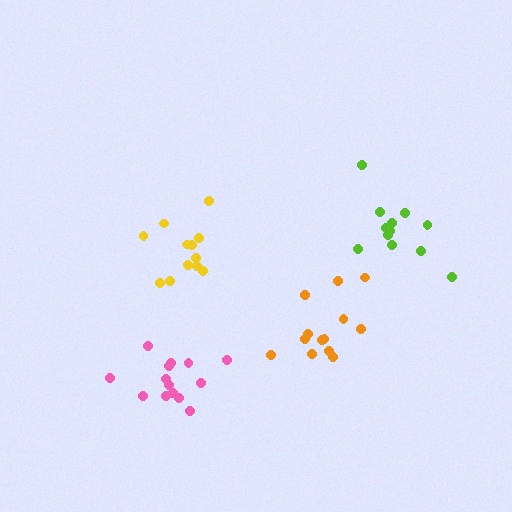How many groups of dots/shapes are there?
There are 4 groups.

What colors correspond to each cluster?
The clusters are colored: yellow, orange, lime, pink.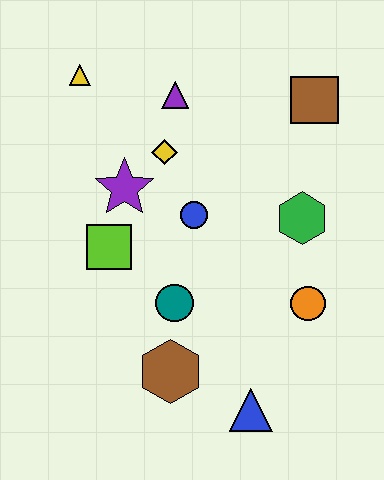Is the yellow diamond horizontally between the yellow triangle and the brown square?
Yes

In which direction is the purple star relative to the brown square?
The purple star is to the left of the brown square.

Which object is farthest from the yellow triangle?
The blue triangle is farthest from the yellow triangle.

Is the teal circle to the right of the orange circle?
No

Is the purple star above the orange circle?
Yes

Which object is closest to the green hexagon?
The orange circle is closest to the green hexagon.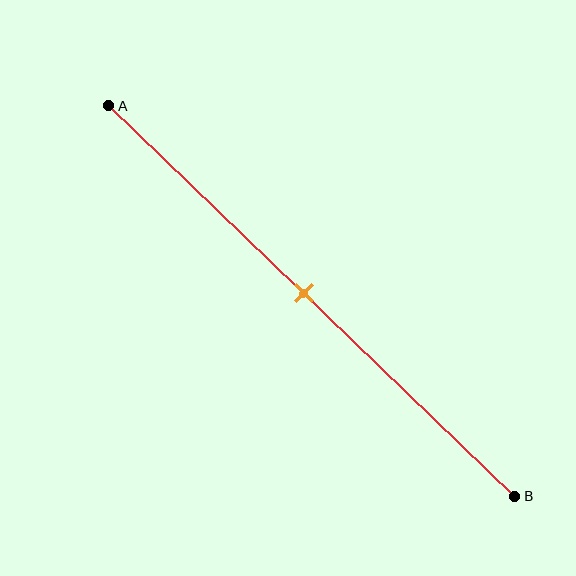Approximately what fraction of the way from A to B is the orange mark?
The orange mark is approximately 50% of the way from A to B.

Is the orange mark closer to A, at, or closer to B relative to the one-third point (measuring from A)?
The orange mark is closer to point B than the one-third point of segment AB.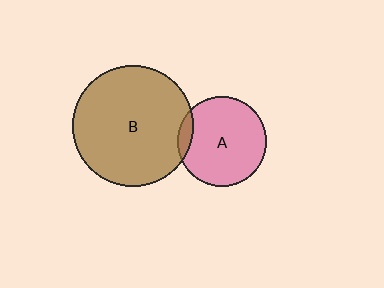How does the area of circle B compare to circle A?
Approximately 1.8 times.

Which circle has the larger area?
Circle B (brown).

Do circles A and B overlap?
Yes.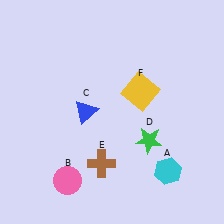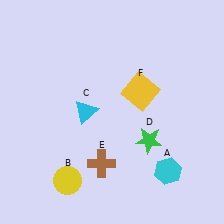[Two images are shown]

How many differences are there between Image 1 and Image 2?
There are 2 differences between the two images.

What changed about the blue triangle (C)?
In Image 1, C is blue. In Image 2, it changed to cyan.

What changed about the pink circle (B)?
In Image 1, B is pink. In Image 2, it changed to yellow.